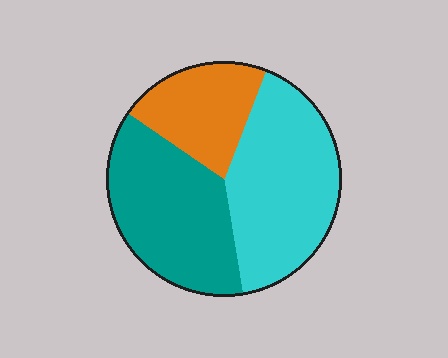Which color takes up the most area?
Cyan, at roughly 40%.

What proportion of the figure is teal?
Teal takes up about three eighths (3/8) of the figure.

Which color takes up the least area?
Orange, at roughly 20%.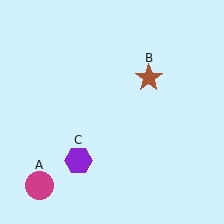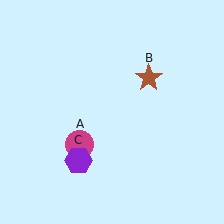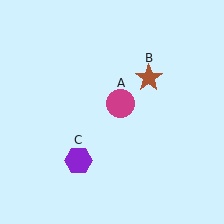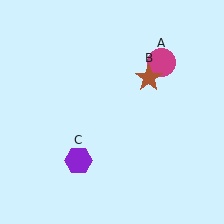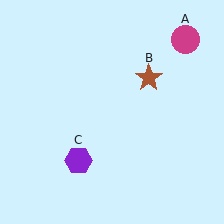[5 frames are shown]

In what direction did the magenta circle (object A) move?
The magenta circle (object A) moved up and to the right.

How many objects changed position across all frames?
1 object changed position: magenta circle (object A).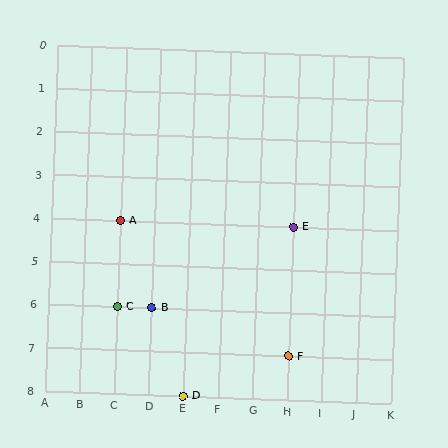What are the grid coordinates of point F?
Point F is at grid coordinates (H, 7).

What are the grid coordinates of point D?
Point D is at grid coordinates (E, 8).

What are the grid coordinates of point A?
Point A is at grid coordinates (C, 4).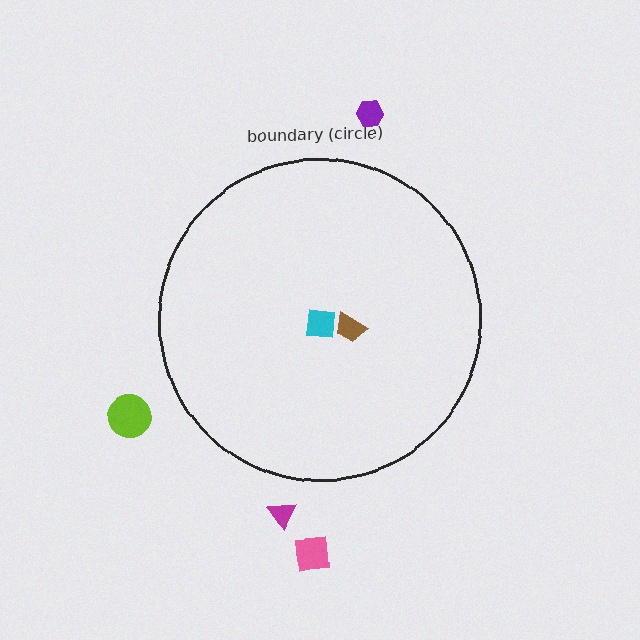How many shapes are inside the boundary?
2 inside, 4 outside.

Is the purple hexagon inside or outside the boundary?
Outside.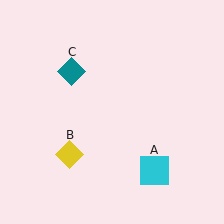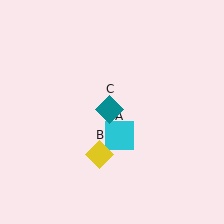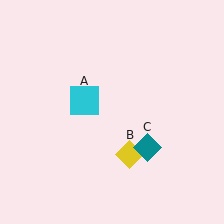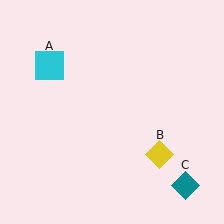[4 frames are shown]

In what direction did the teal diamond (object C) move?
The teal diamond (object C) moved down and to the right.